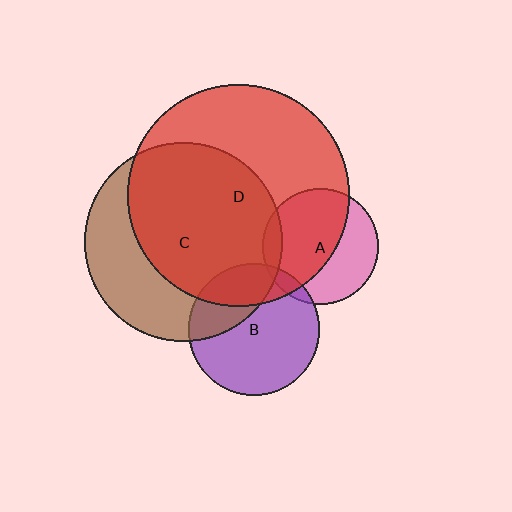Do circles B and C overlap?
Yes.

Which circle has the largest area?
Circle D (red).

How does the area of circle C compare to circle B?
Approximately 2.3 times.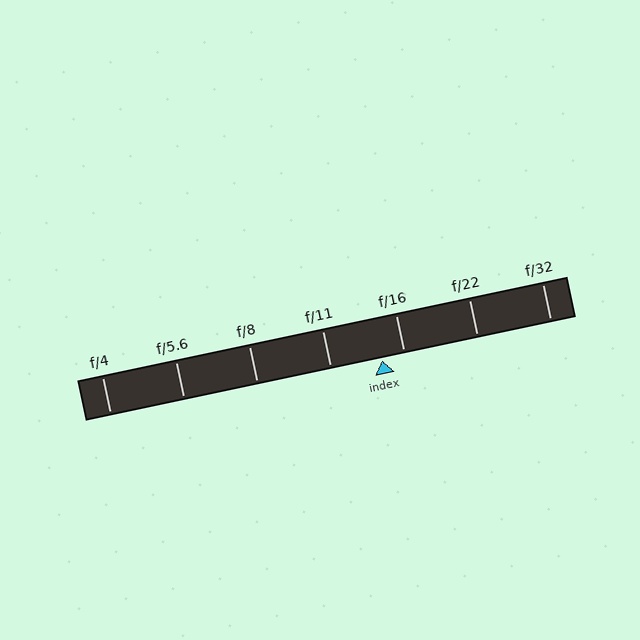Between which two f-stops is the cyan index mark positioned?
The index mark is between f/11 and f/16.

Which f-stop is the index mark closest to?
The index mark is closest to f/16.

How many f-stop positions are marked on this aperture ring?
There are 7 f-stop positions marked.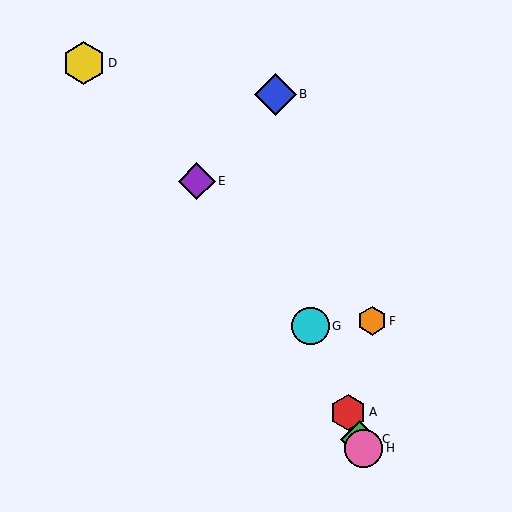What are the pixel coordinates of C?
Object C is at (360, 439).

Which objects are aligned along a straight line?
Objects A, C, G, H are aligned along a straight line.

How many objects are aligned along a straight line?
4 objects (A, C, G, H) are aligned along a straight line.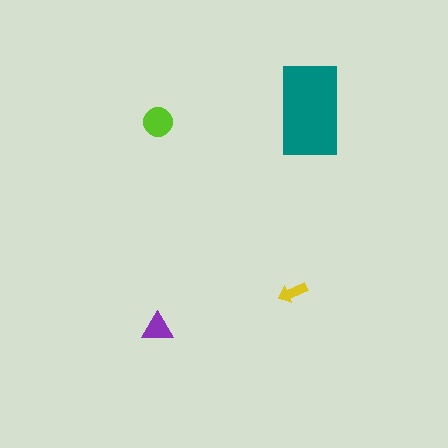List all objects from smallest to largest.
The yellow arrow, the purple triangle, the lime circle, the teal rectangle.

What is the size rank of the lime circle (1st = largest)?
2nd.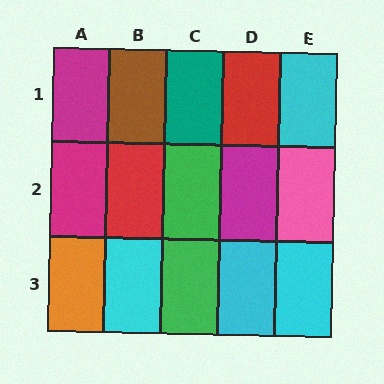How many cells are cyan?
4 cells are cyan.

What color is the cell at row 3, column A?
Orange.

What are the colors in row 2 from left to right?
Magenta, red, green, magenta, pink.